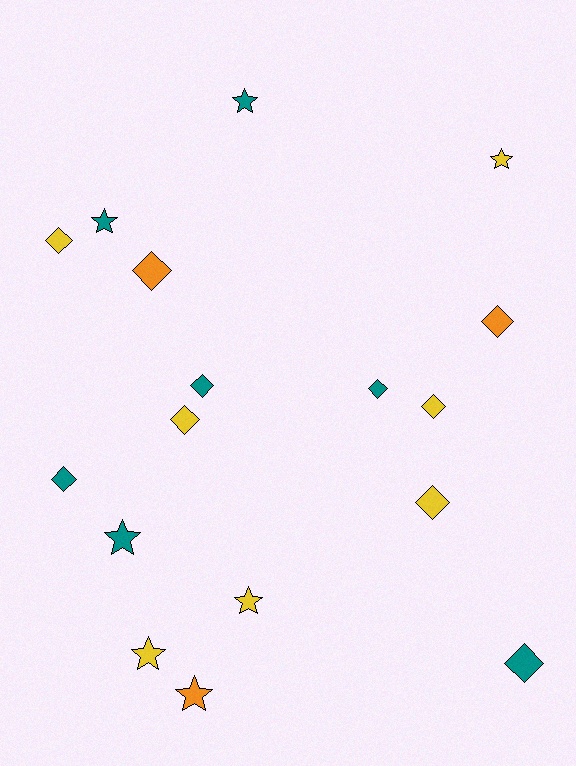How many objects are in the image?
There are 17 objects.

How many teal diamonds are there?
There are 4 teal diamonds.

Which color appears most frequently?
Yellow, with 7 objects.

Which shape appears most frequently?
Diamond, with 10 objects.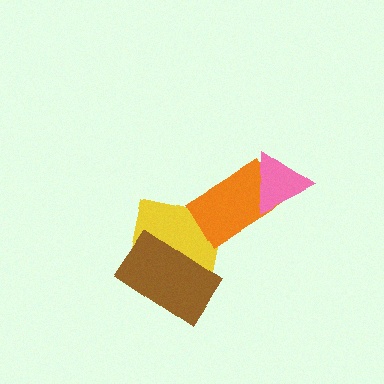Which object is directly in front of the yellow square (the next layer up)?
The orange rectangle is directly in front of the yellow square.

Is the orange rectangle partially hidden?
Yes, it is partially covered by another shape.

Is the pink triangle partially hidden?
No, no other shape covers it.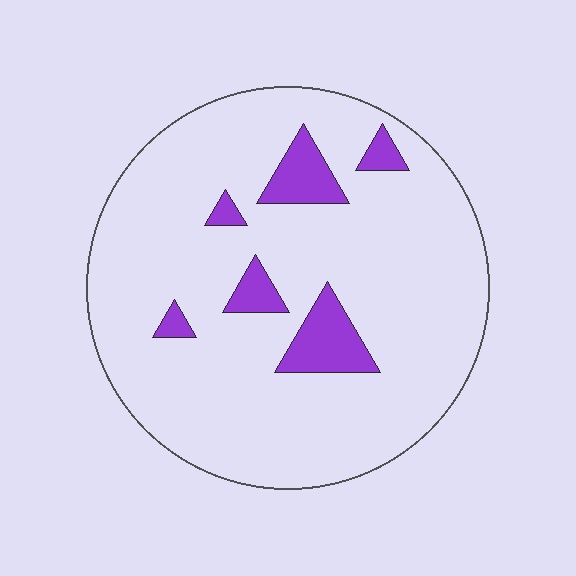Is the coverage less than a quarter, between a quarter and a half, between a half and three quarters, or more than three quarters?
Less than a quarter.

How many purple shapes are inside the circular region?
6.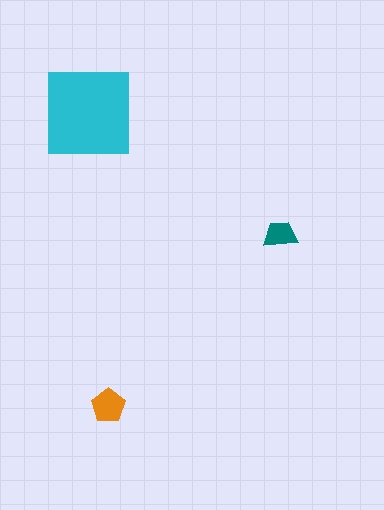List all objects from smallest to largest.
The teal trapezoid, the orange pentagon, the cyan square.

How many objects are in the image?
There are 3 objects in the image.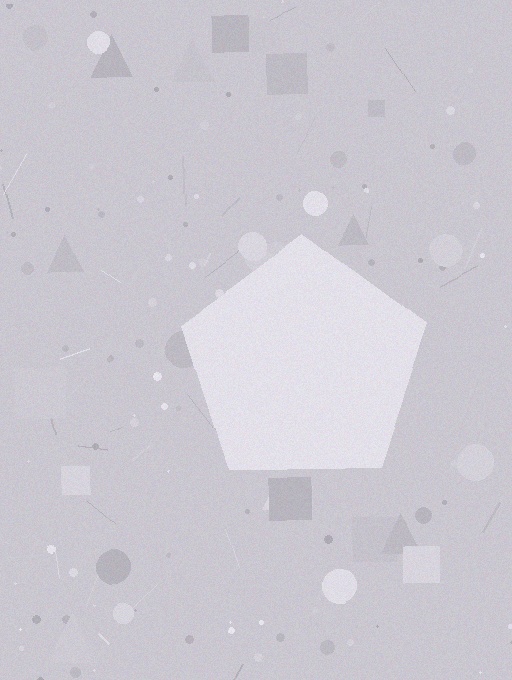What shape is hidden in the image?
A pentagon is hidden in the image.